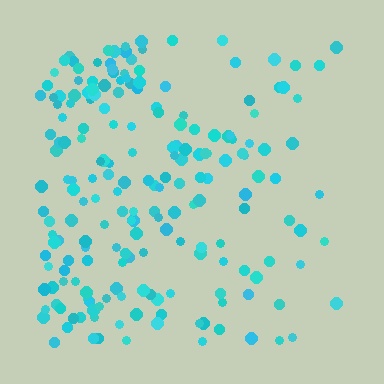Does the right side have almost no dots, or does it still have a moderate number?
Still a moderate number, just noticeably fewer than the left.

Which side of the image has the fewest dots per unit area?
The right.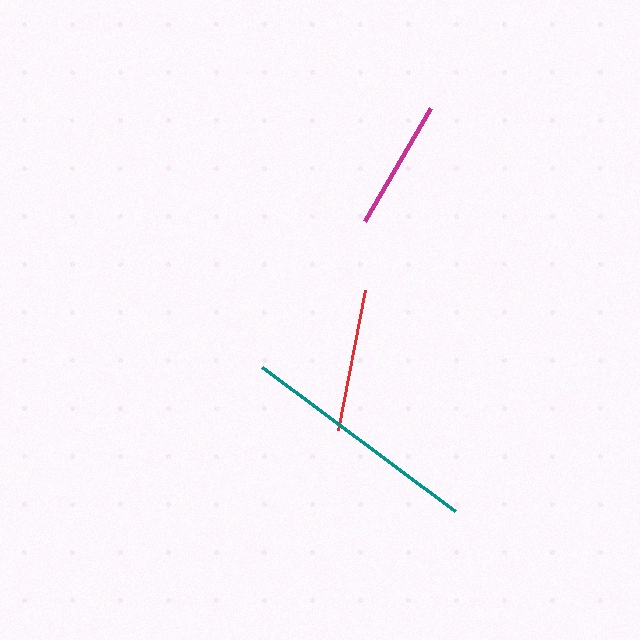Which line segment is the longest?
The teal line is the longest at approximately 241 pixels.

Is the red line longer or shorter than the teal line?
The teal line is longer than the red line.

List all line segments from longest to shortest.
From longest to shortest: teal, red, magenta.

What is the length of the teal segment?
The teal segment is approximately 241 pixels long.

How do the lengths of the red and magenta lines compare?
The red and magenta lines are approximately the same length.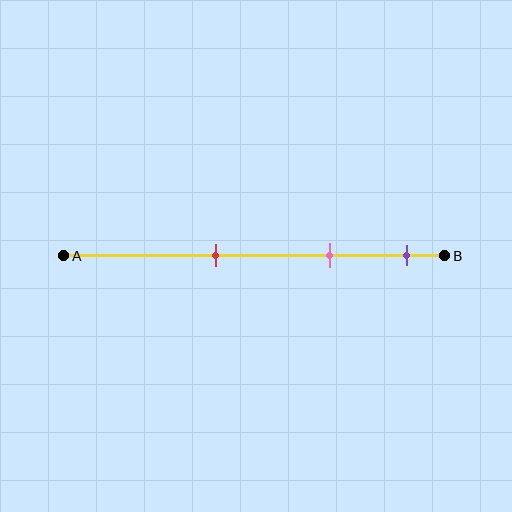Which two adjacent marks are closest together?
The pink and purple marks are the closest adjacent pair.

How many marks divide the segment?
There are 3 marks dividing the segment.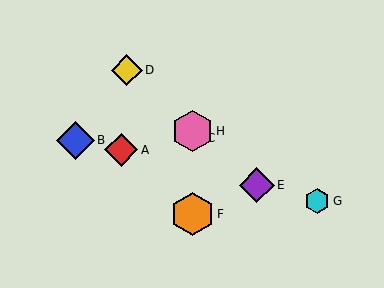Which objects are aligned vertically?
Objects C, F, H are aligned vertically.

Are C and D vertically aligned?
No, C is at x≈192 and D is at x≈127.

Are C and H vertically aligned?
Yes, both are at x≈192.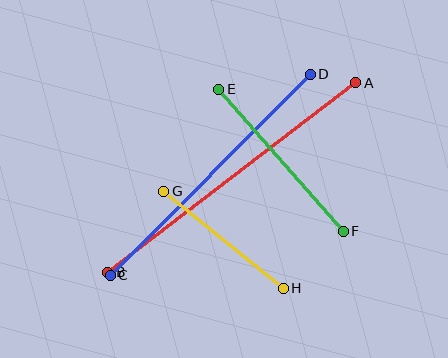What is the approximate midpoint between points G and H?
The midpoint is at approximately (224, 240) pixels.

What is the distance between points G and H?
The distance is approximately 154 pixels.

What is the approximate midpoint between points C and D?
The midpoint is at approximately (210, 175) pixels.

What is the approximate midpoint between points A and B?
The midpoint is at approximately (232, 177) pixels.